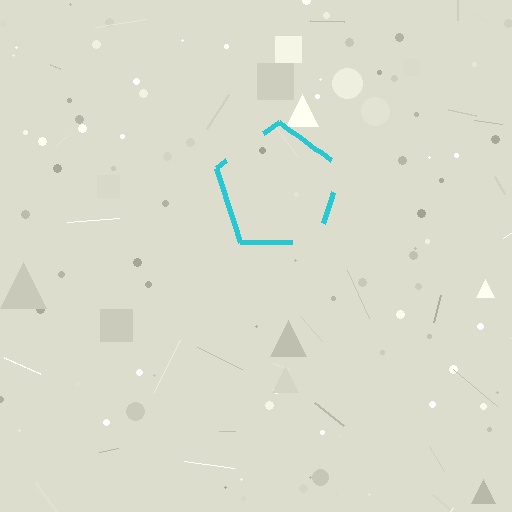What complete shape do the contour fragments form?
The contour fragments form a pentagon.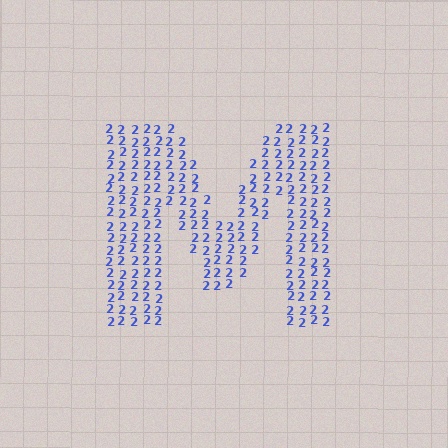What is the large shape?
The large shape is the letter M.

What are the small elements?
The small elements are digit 2's.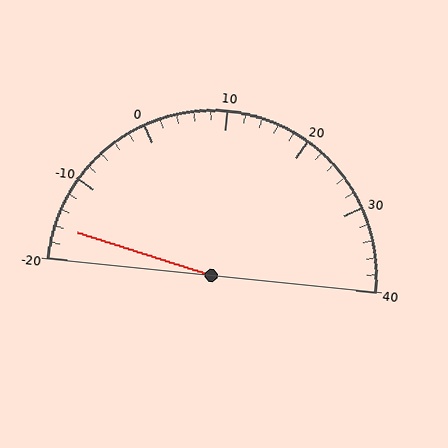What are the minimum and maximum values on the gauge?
The gauge ranges from -20 to 40.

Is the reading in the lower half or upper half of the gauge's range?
The reading is in the lower half of the range (-20 to 40).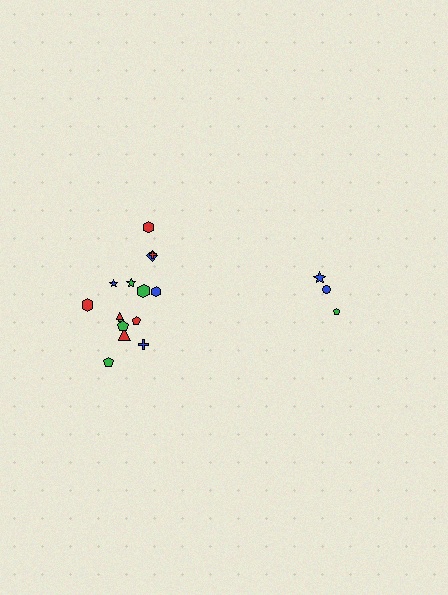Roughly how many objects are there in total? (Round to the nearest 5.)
Roughly 20 objects in total.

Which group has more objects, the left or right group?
The left group.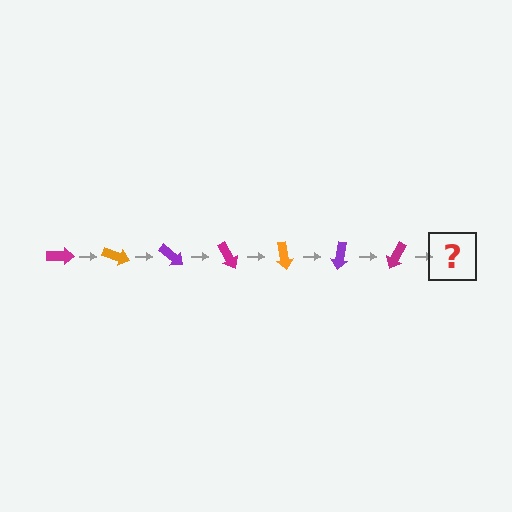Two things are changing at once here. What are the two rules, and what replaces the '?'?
The two rules are that it rotates 20 degrees each step and the color cycles through magenta, orange, and purple. The '?' should be an orange arrow, rotated 140 degrees from the start.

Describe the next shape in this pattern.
It should be an orange arrow, rotated 140 degrees from the start.